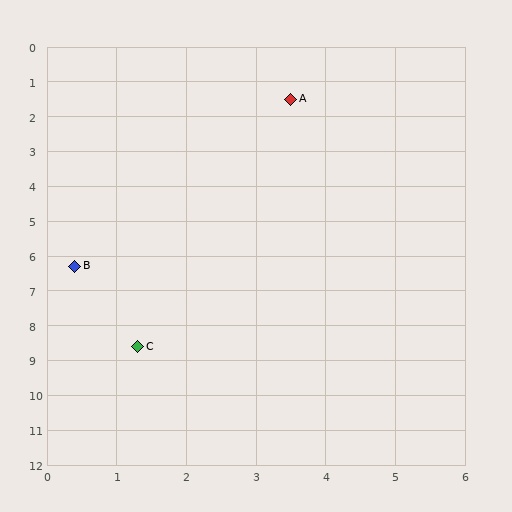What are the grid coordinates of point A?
Point A is at approximately (3.5, 1.5).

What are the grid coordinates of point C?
Point C is at approximately (1.3, 8.6).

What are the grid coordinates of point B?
Point B is at approximately (0.4, 6.3).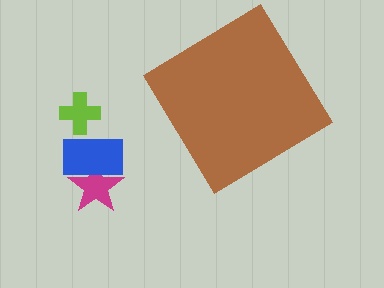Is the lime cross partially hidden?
No, the lime cross is fully visible.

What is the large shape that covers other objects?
A brown diamond.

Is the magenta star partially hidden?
No, the magenta star is fully visible.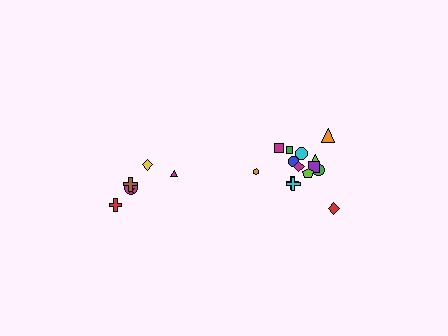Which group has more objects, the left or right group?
The right group.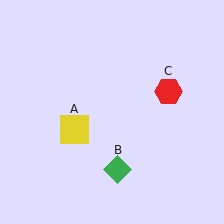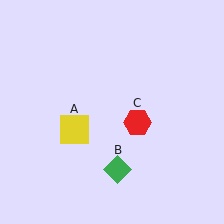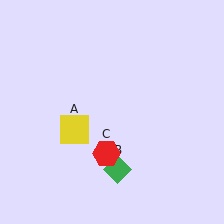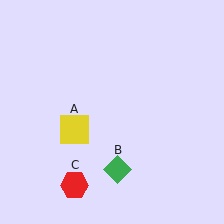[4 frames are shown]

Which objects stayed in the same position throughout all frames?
Yellow square (object A) and green diamond (object B) remained stationary.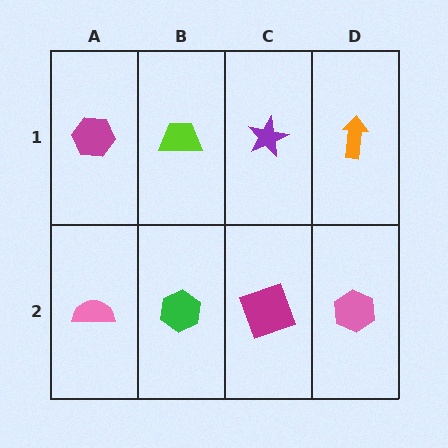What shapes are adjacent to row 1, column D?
A pink hexagon (row 2, column D), a purple star (row 1, column C).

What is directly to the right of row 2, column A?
A green hexagon.